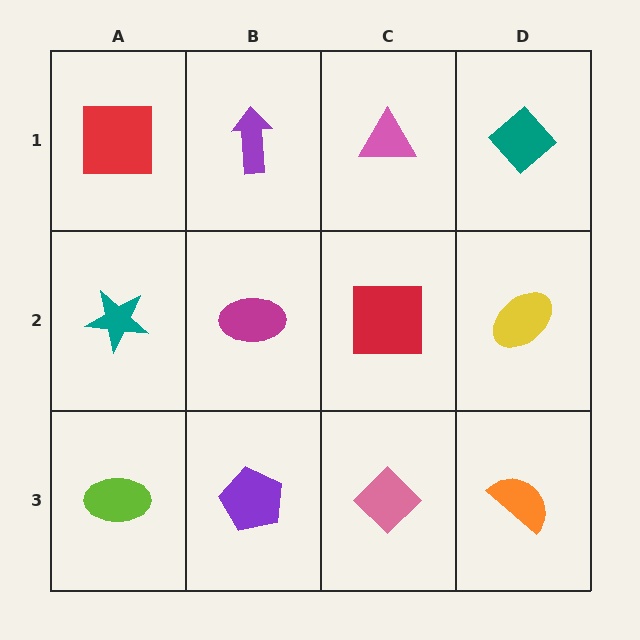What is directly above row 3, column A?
A teal star.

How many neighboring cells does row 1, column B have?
3.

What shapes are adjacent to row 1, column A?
A teal star (row 2, column A), a purple arrow (row 1, column B).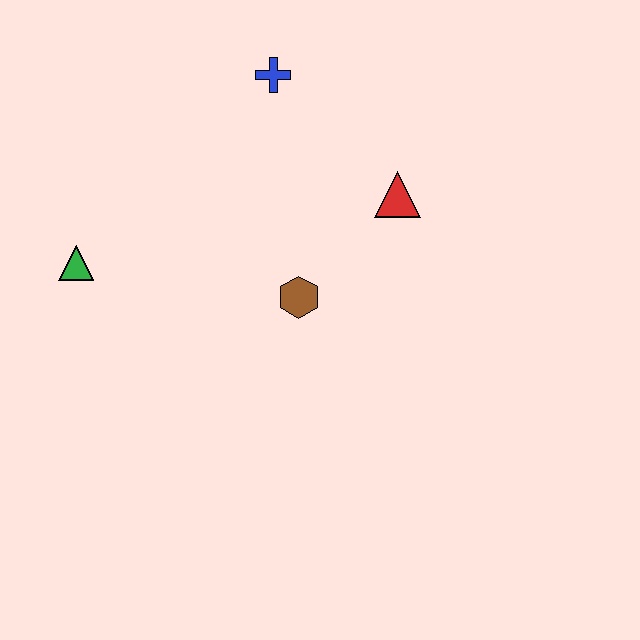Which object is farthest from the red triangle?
The green triangle is farthest from the red triangle.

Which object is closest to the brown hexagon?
The red triangle is closest to the brown hexagon.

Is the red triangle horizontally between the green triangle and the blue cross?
No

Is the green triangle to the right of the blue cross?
No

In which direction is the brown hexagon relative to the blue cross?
The brown hexagon is below the blue cross.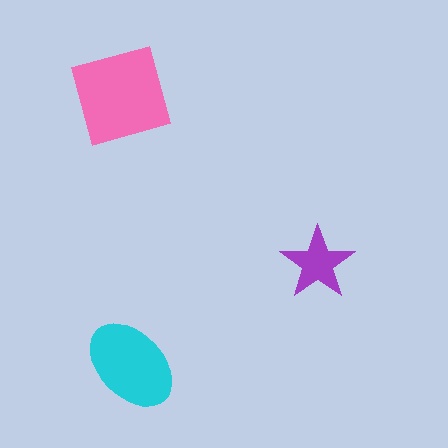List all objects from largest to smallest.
The pink diamond, the cyan ellipse, the purple star.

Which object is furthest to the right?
The purple star is rightmost.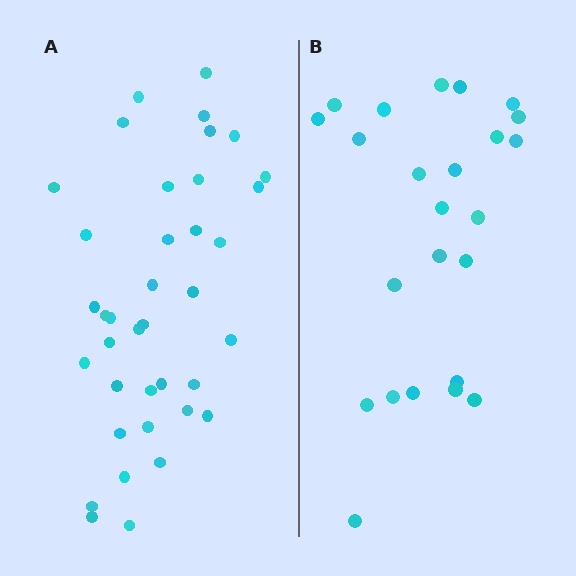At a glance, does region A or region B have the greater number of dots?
Region A (the left region) has more dots.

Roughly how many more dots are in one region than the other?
Region A has approximately 15 more dots than region B.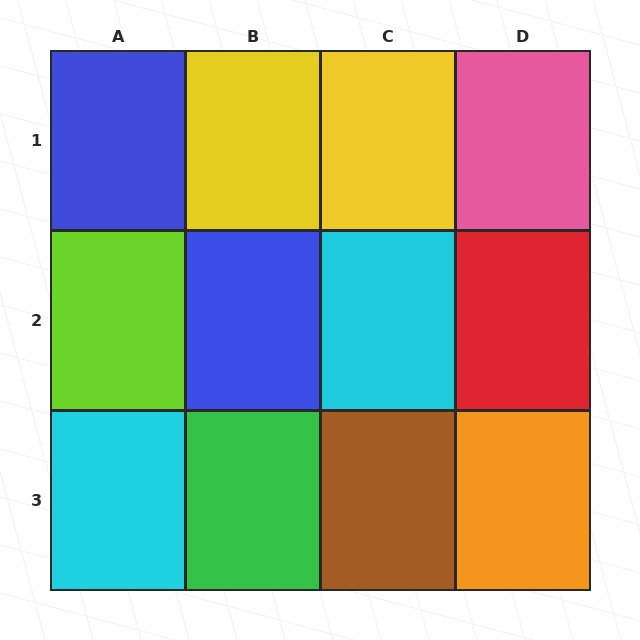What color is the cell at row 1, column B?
Yellow.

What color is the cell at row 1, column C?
Yellow.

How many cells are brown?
1 cell is brown.